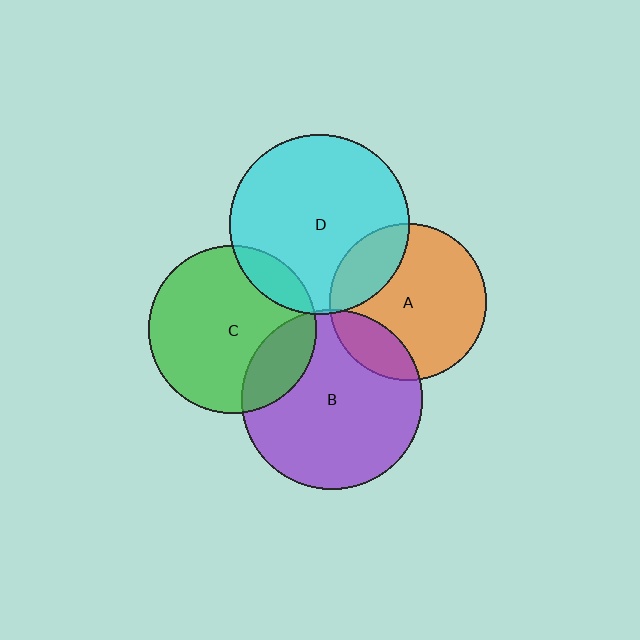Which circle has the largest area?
Circle B (purple).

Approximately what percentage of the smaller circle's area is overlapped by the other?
Approximately 20%.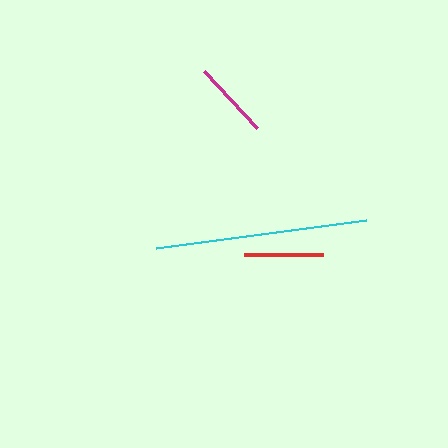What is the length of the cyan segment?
The cyan segment is approximately 212 pixels long.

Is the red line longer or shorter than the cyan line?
The cyan line is longer than the red line.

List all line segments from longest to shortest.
From longest to shortest: cyan, red, magenta.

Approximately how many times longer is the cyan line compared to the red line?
The cyan line is approximately 2.7 times the length of the red line.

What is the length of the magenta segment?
The magenta segment is approximately 77 pixels long.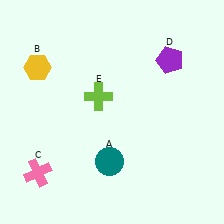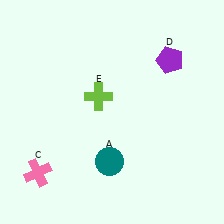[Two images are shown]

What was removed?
The yellow hexagon (B) was removed in Image 2.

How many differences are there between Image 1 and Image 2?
There is 1 difference between the two images.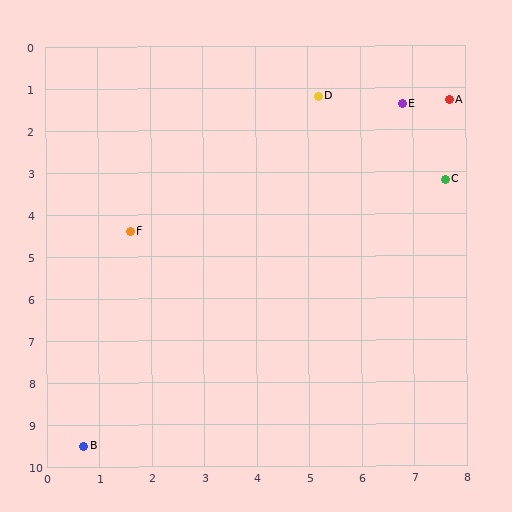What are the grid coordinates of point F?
Point F is at approximately (1.6, 4.4).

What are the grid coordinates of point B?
Point B is at approximately (0.7, 9.5).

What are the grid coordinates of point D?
Point D is at approximately (5.2, 1.2).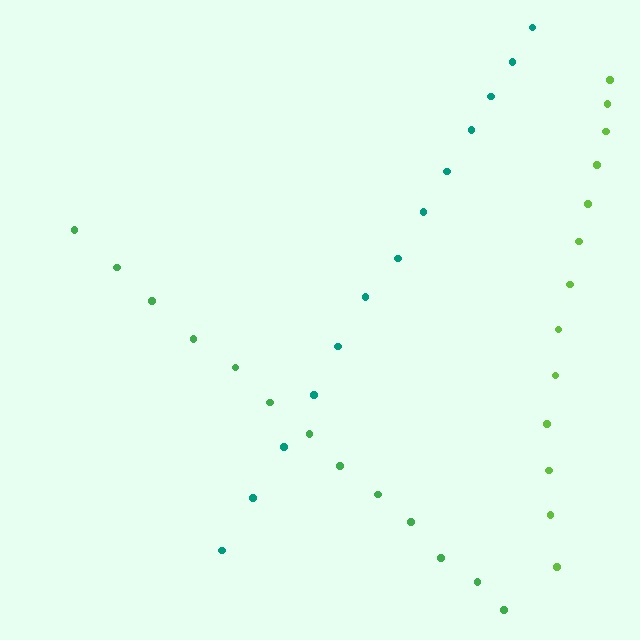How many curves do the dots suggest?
There are 3 distinct paths.